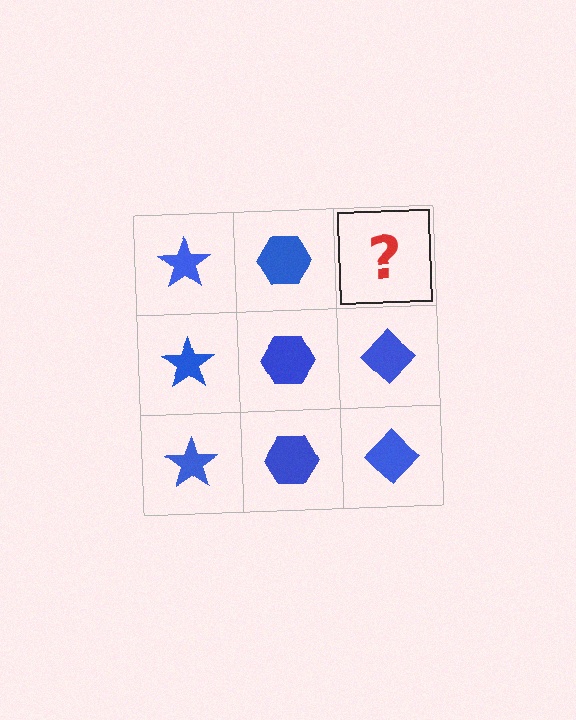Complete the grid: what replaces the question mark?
The question mark should be replaced with a blue diamond.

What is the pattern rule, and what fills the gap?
The rule is that each column has a consistent shape. The gap should be filled with a blue diamond.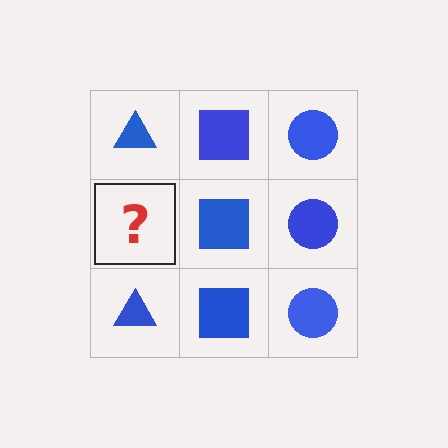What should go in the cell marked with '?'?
The missing cell should contain a blue triangle.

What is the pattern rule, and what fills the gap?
The rule is that each column has a consistent shape. The gap should be filled with a blue triangle.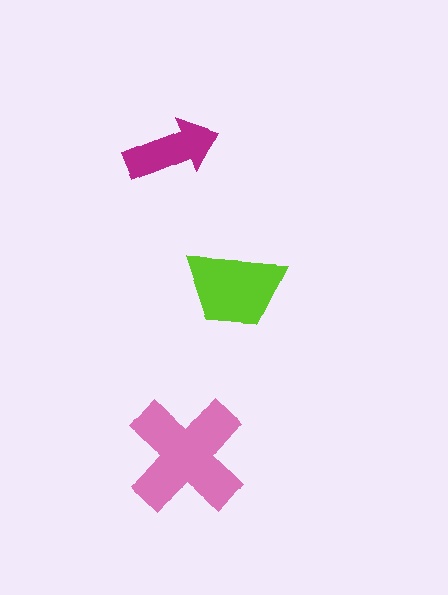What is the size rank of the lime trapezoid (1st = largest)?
2nd.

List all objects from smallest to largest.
The magenta arrow, the lime trapezoid, the pink cross.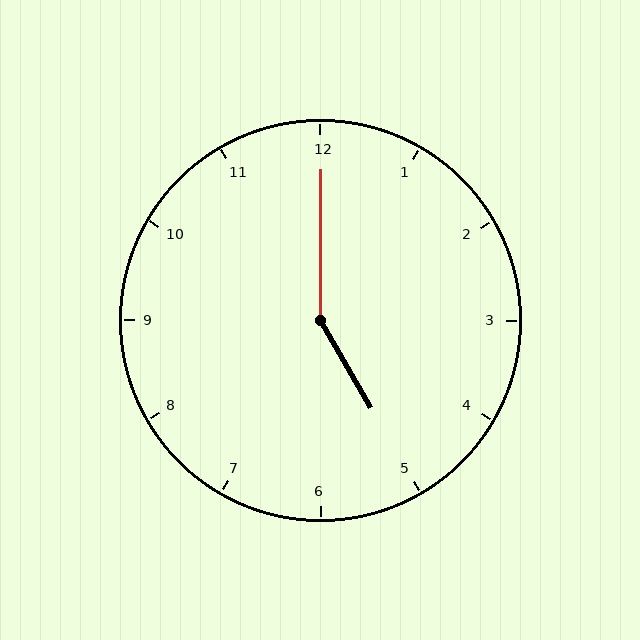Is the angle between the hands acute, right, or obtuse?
It is obtuse.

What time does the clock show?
5:00.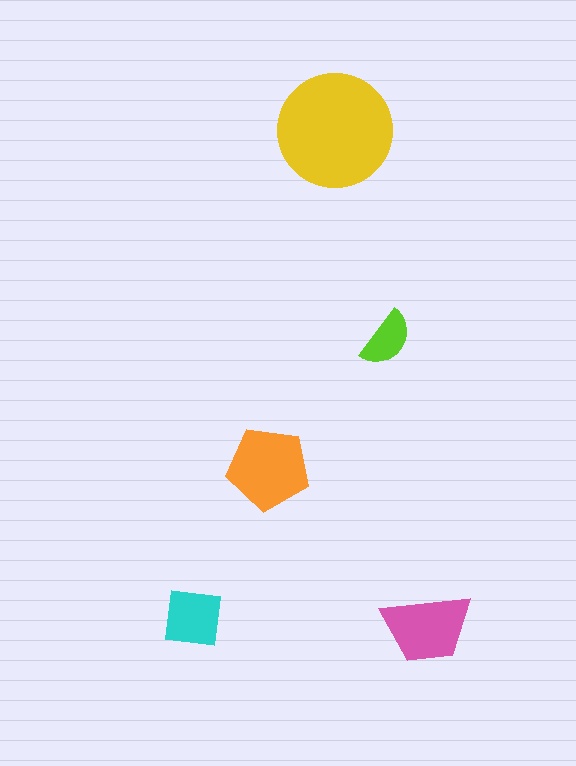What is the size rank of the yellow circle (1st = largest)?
1st.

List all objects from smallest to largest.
The lime semicircle, the cyan square, the pink trapezoid, the orange pentagon, the yellow circle.